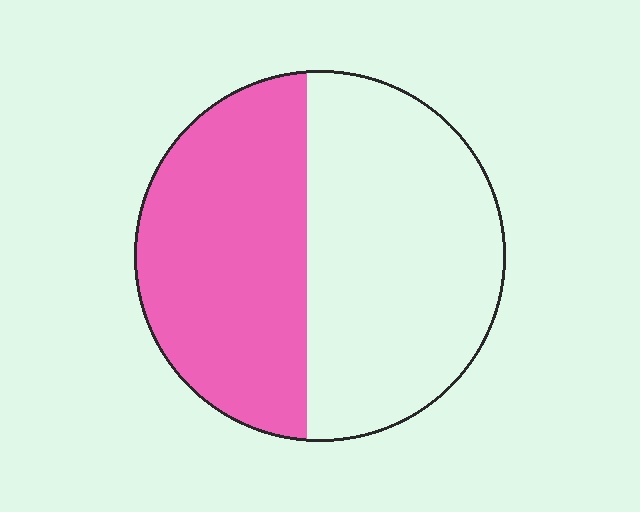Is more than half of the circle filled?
No.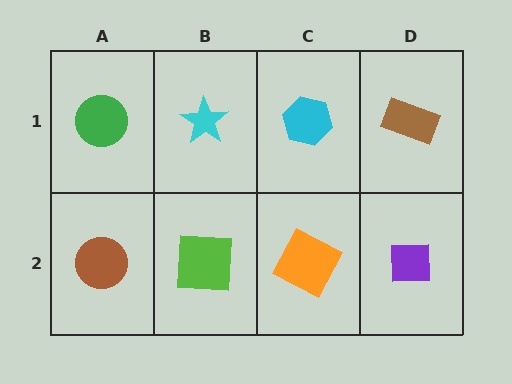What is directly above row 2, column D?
A brown rectangle.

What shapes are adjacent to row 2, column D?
A brown rectangle (row 1, column D), an orange square (row 2, column C).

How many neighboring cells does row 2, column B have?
3.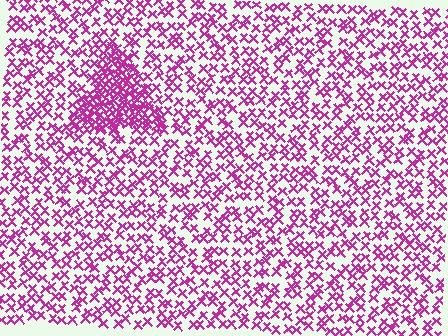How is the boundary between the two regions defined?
The boundary is defined by a change in element density (approximately 2.4x ratio). All elements are the same color, size, and shape.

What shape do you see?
I see a triangle.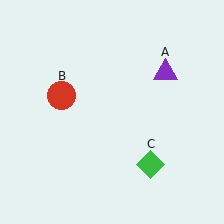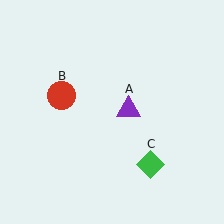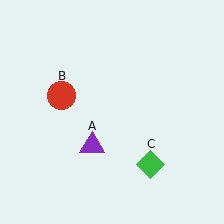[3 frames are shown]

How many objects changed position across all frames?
1 object changed position: purple triangle (object A).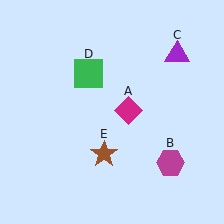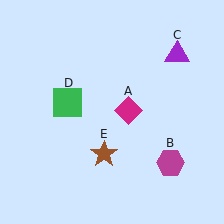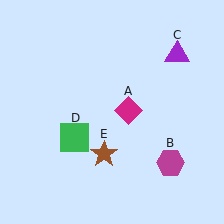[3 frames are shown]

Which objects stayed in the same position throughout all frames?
Magenta diamond (object A) and magenta hexagon (object B) and purple triangle (object C) and brown star (object E) remained stationary.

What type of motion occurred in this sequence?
The green square (object D) rotated counterclockwise around the center of the scene.